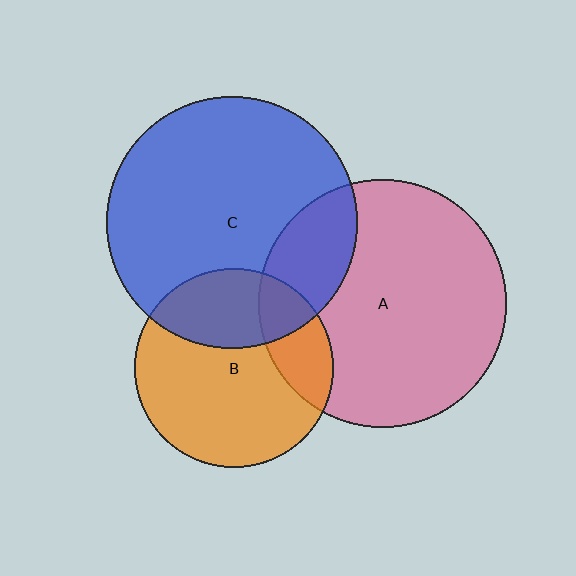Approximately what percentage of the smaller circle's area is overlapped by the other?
Approximately 20%.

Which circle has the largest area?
Circle C (blue).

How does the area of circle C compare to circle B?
Approximately 1.6 times.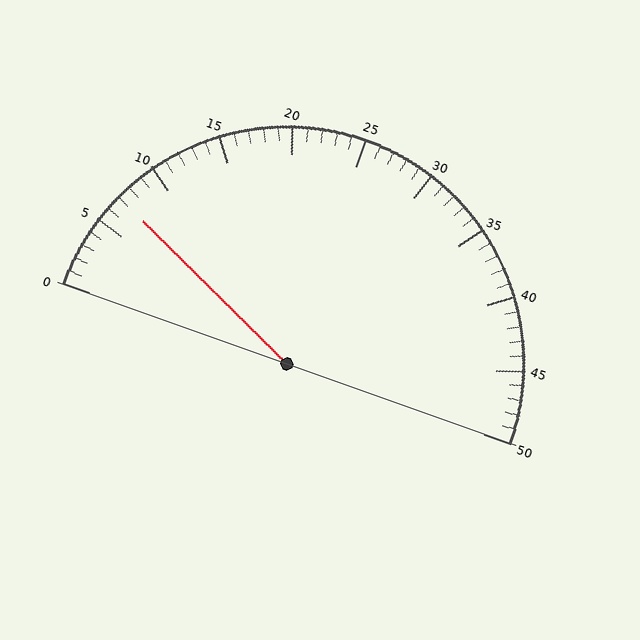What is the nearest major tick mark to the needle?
The nearest major tick mark is 5.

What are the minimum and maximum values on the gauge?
The gauge ranges from 0 to 50.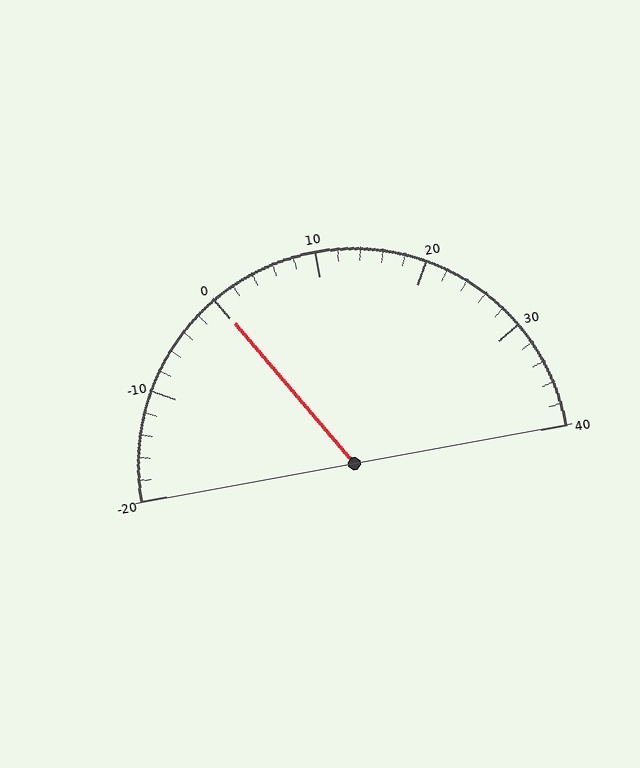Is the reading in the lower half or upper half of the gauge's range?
The reading is in the lower half of the range (-20 to 40).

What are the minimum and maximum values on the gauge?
The gauge ranges from -20 to 40.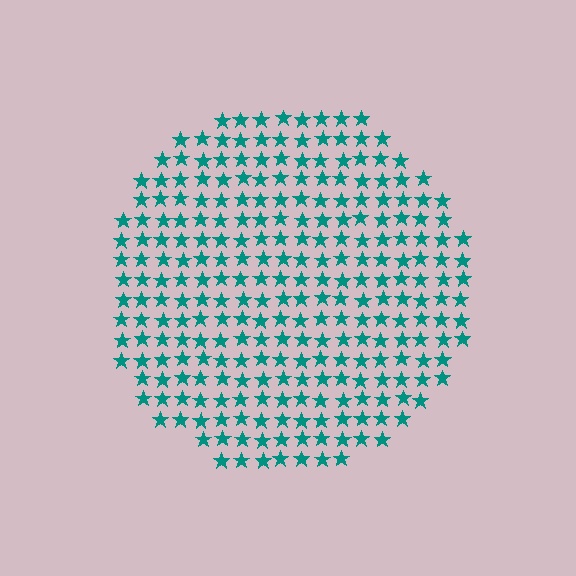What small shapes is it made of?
It is made of small stars.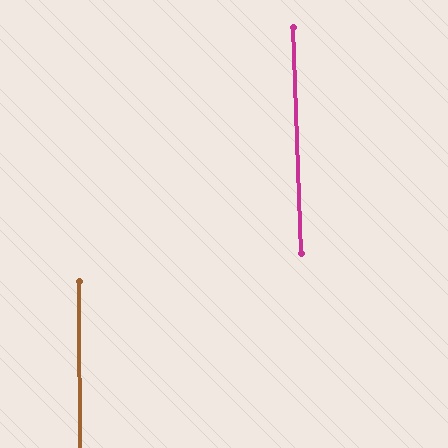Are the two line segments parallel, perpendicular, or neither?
Parallel — their directions differ by only 1.5°.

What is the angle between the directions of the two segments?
Approximately 2 degrees.